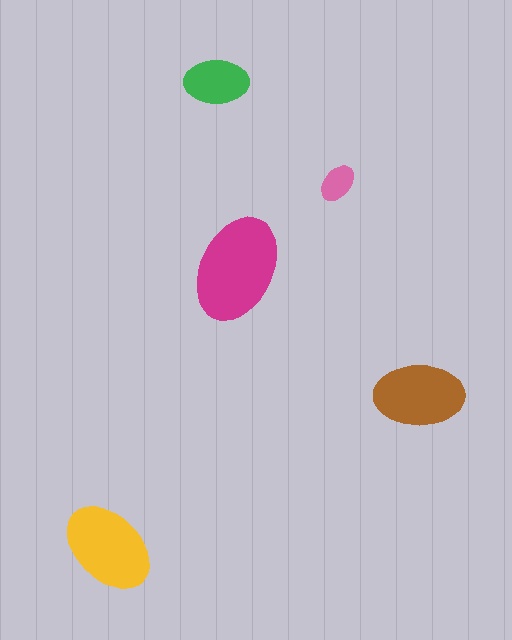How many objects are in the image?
There are 5 objects in the image.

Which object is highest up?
The green ellipse is topmost.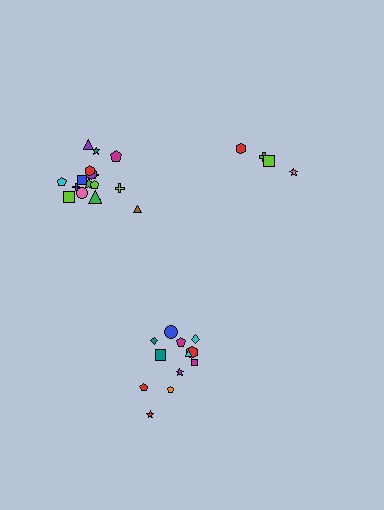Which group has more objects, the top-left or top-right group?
The top-left group.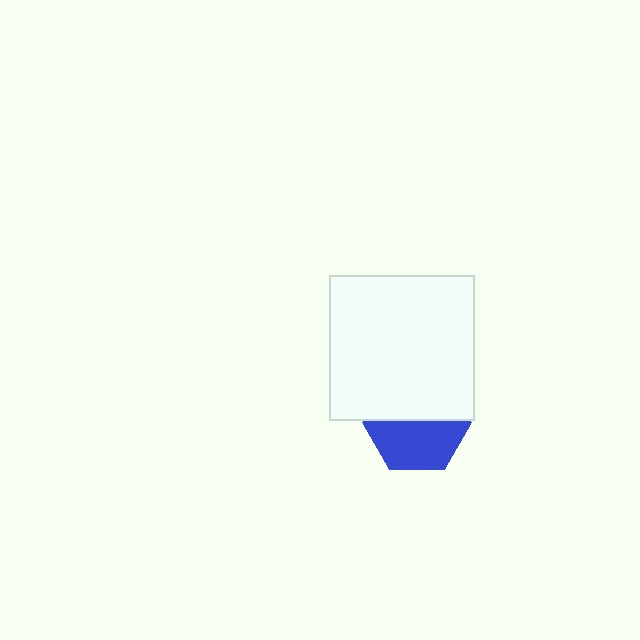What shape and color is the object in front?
The object in front is a white square.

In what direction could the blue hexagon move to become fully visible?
The blue hexagon could move down. That would shift it out from behind the white square entirely.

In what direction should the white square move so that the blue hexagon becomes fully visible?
The white square should move up. That is the shortest direction to clear the overlap and leave the blue hexagon fully visible.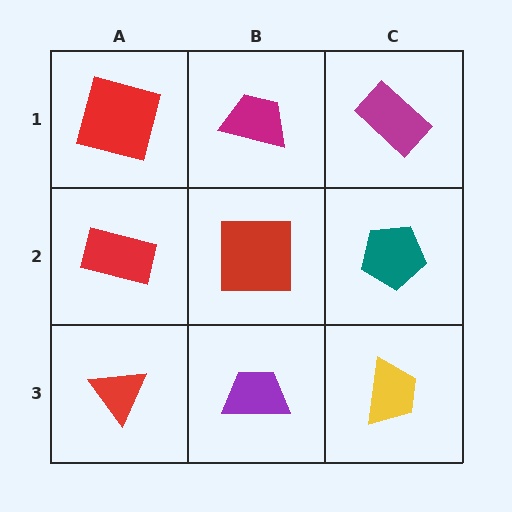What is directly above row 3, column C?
A teal pentagon.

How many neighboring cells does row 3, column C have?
2.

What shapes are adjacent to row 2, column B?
A magenta trapezoid (row 1, column B), a purple trapezoid (row 3, column B), a red rectangle (row 2, column A), a teal pentagon (row 2, column C).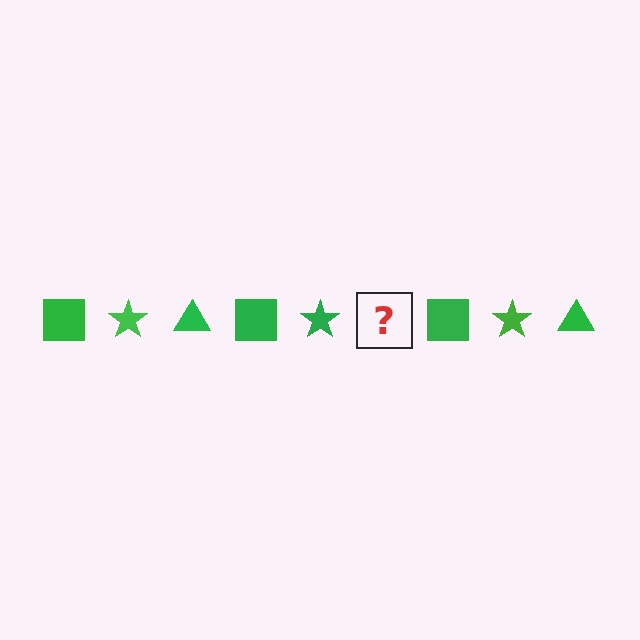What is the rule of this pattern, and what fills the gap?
The rule is that the pattern cycles through square, star, triangle shapes in green. The gap should be filled with a green triangle.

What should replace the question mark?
The question mark should be replaced with a green triangle.